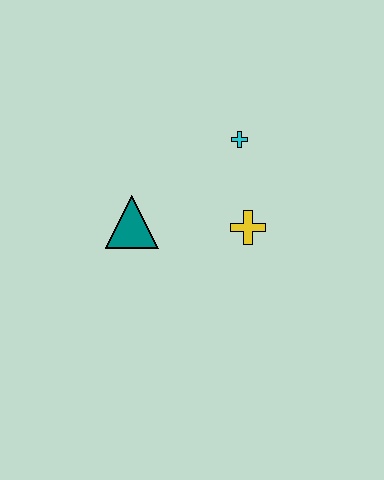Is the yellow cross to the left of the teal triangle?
No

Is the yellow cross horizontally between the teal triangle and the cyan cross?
No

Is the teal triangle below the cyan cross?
Yes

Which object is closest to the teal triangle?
The yellow cross is closest to the teal triangle.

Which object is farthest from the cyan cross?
The teal triangle is farthest from the cyan cross.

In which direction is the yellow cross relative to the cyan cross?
The yellow cross is below the cyan cross.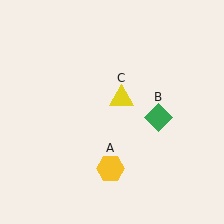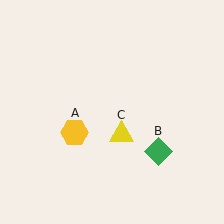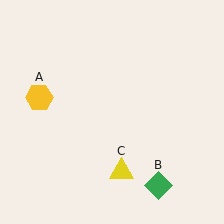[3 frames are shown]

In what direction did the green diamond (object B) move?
The green diamond (object B) moved down.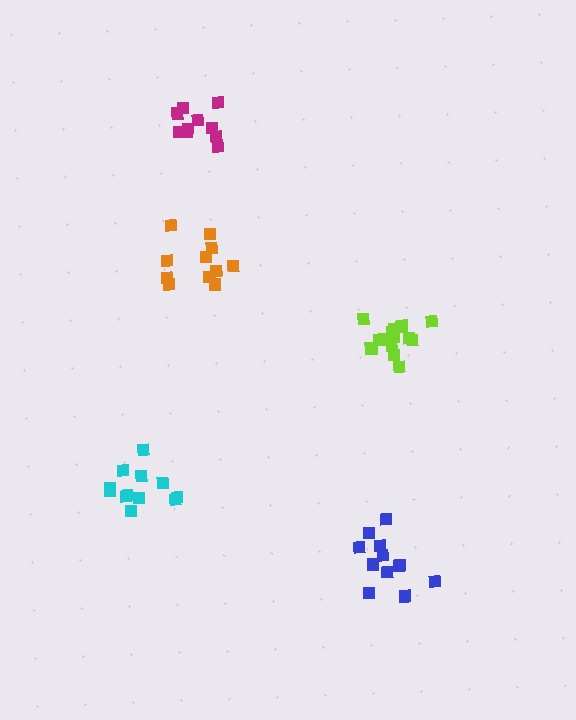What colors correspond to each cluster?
The clusters are colored: lime, magenta, cyan, orange, blue.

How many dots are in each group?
Group 1: 16 dots, Group 2: 10 dots, Group 3: 12 dots, Group 4: 11 dots, Group 5: 12 dots (61 total).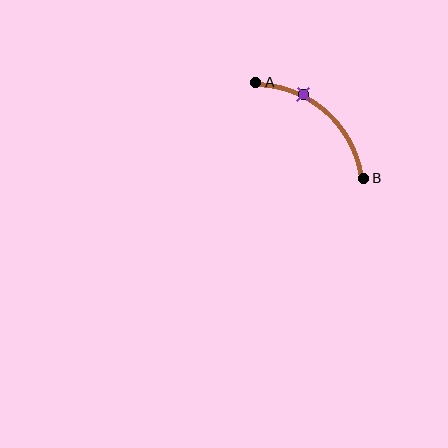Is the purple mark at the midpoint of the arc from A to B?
No. The purple mark lies on the arc but is closer to endpoint A. The arc midpoint would be at the point on the curve equidistant along the arc from both A and B.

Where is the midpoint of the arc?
The arc midpoint is the point on the curve farthest from the straight line joining A and B. It sits above and to the right of that line.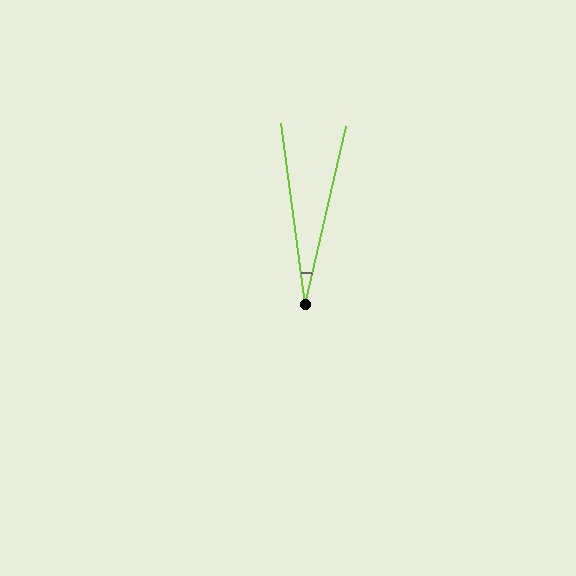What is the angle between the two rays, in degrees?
Approximately 21 degrees.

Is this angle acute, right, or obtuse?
It is acute.